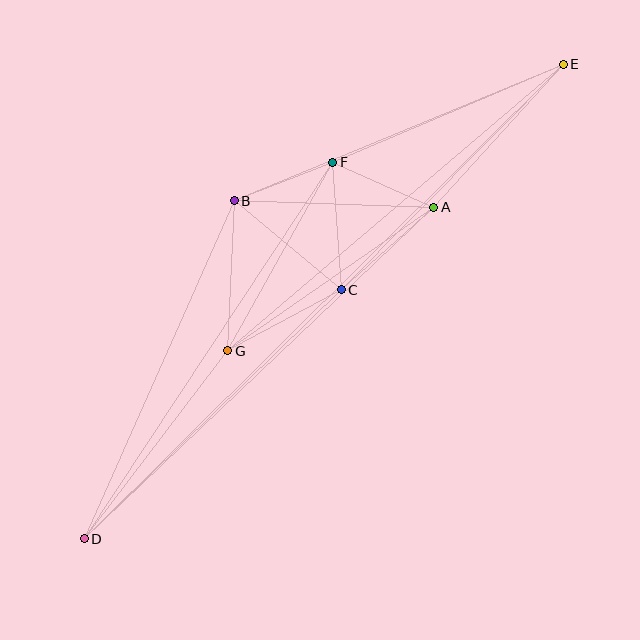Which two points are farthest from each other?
Points D and E are farthest from each other.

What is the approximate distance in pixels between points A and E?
The distance between A and E is approximately 193 pixels.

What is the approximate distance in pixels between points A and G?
The distance between A and G is approximately 251 pixels.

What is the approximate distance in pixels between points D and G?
The distance between D and G is approximately 237 pixels.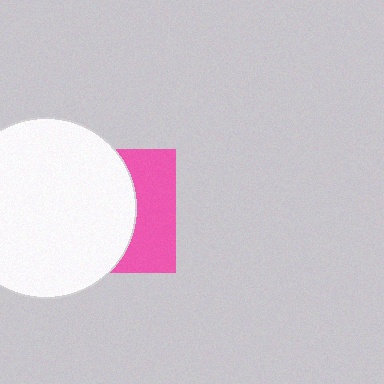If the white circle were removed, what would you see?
You would see the complete pink square.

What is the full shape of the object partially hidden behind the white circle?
The partially hidden object is a pink square.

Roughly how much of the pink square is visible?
A small part of it is visible (roughly 37%).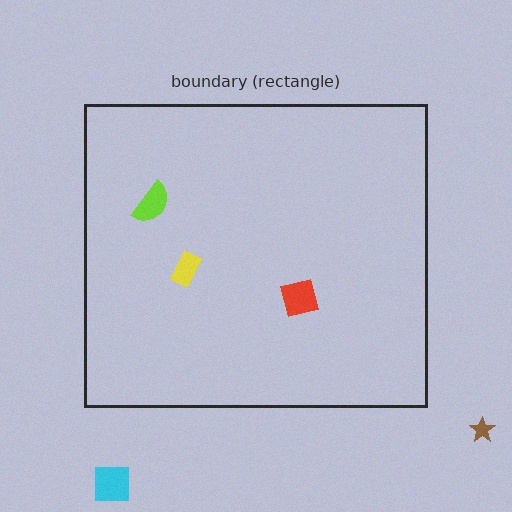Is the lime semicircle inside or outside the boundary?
Inside.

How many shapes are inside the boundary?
3 inside, 2 outside.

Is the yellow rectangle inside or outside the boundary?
Inside.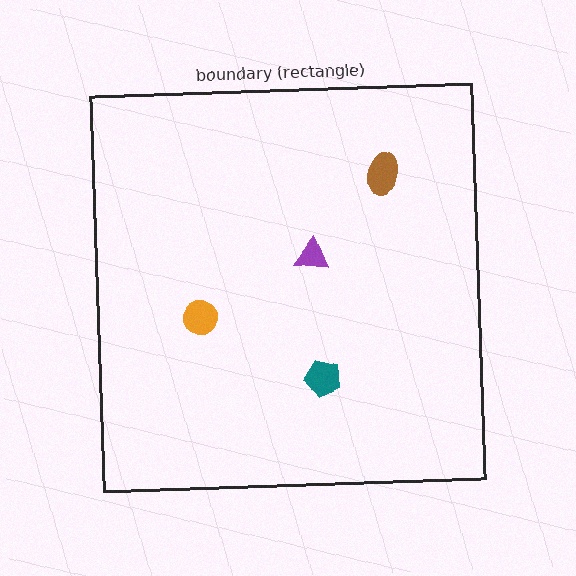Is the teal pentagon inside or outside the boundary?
Inside.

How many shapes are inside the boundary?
4 inside, 0 outside.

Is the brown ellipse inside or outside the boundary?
Inside.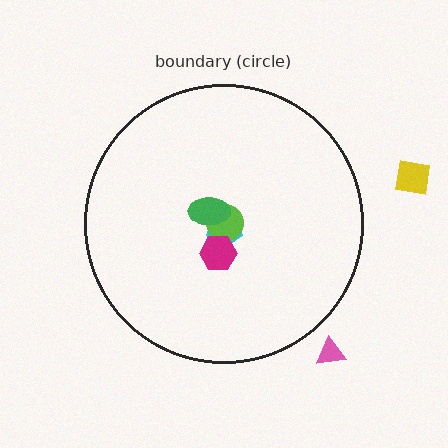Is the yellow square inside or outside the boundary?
Outside.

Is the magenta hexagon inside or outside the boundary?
Inside.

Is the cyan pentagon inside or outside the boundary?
Inside.